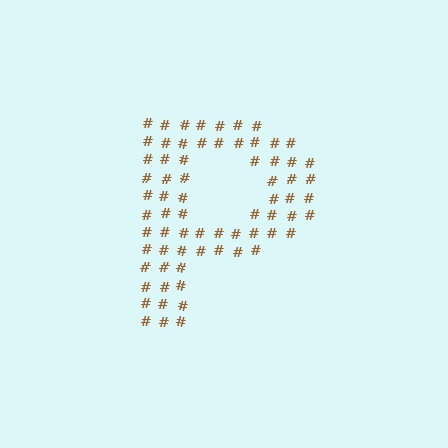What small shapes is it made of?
It is made of small hash symbols.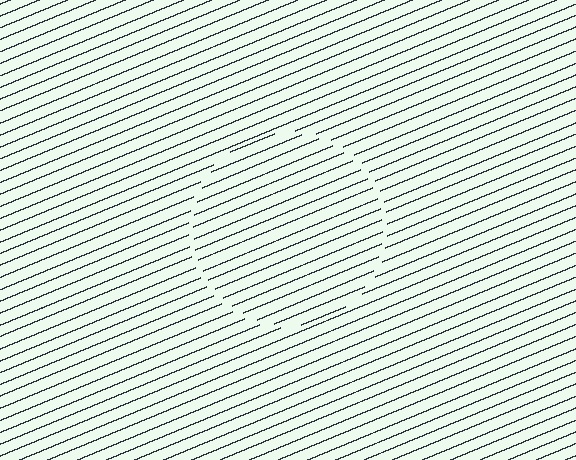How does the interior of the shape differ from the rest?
The interior of the shape contains the same grating, shifted by half a period — the contour is defined by the phase discontinuity where line-ends from the inner and outer gratings abut.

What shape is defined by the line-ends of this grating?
An illusory circle. The interior of the shape contains the same grating, shifted by half a period — the contour is defined by the phase discontinuity where line-ends from the inner and outer gratings abut.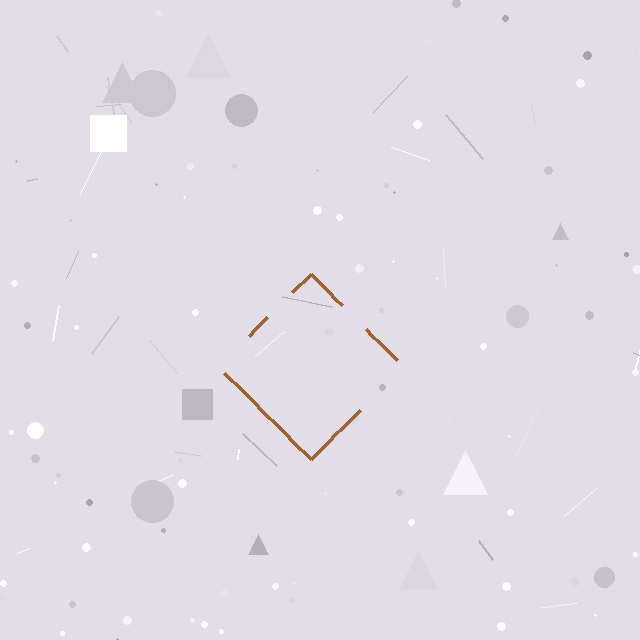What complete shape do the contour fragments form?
The contour fragments form a diamond.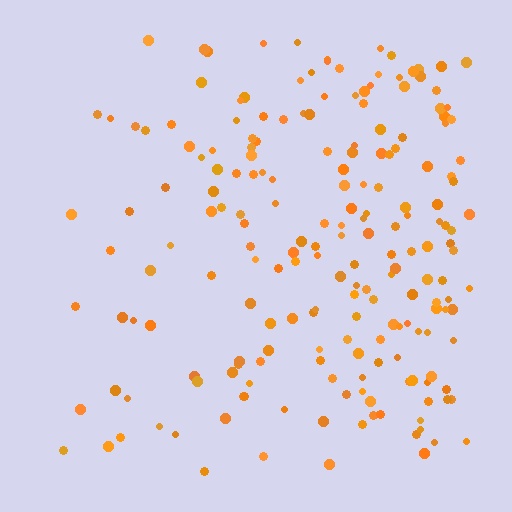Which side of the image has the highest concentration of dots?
The right.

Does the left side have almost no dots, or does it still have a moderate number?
Still a moderate number, just noticeably fewer than the right.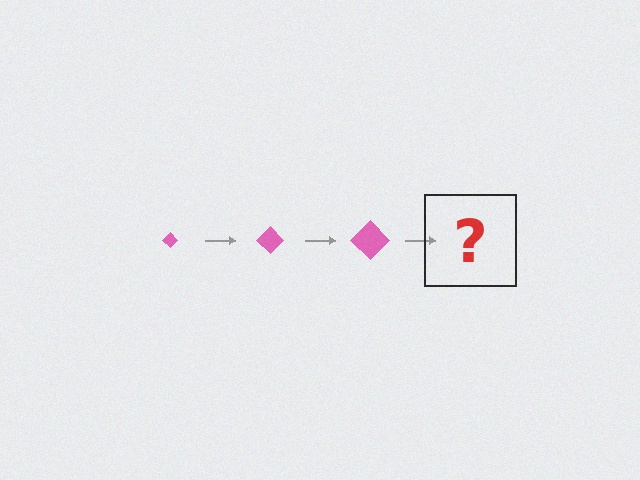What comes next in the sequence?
The next element should be a pink diamond, larger than the previous one.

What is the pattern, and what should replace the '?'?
The pattern is that the diamond gets progressively larger each step. The '?' should be a pink diamond, larger than the previous one.